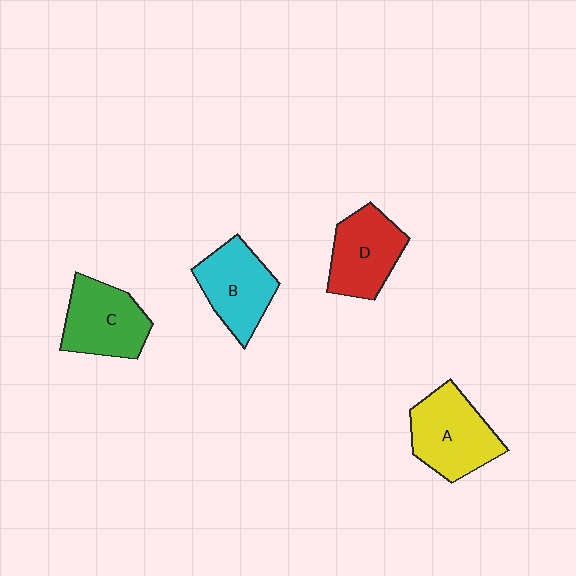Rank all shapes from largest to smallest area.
From largest to smallest: A (yellow), C (green), D (red), B (cyan).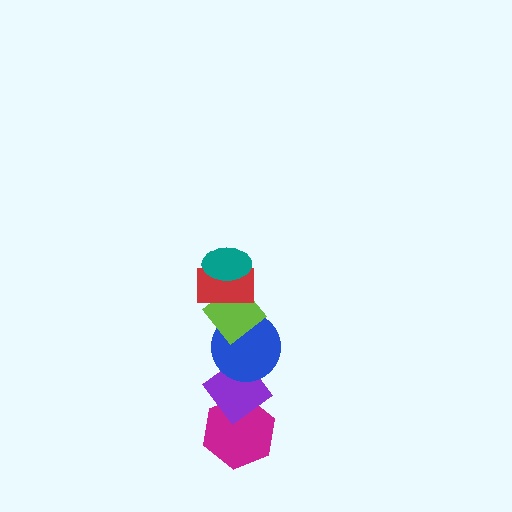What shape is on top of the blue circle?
The lime diamond is on top of the blue circle.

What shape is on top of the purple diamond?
The blue circle is on top of the purple diamond.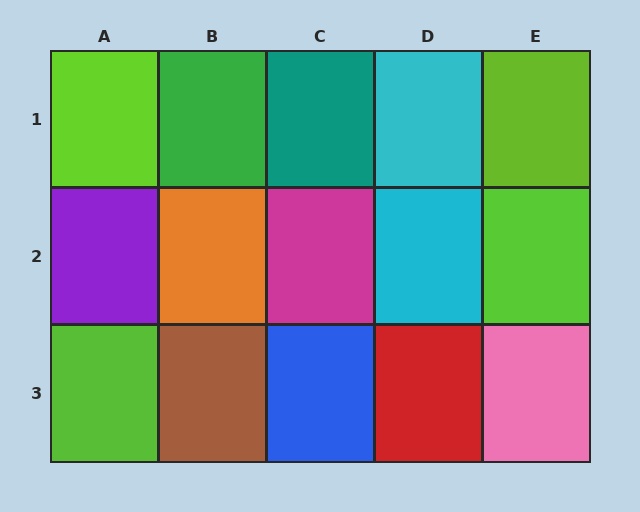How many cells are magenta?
1 cell is magenta.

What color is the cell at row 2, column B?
Orange.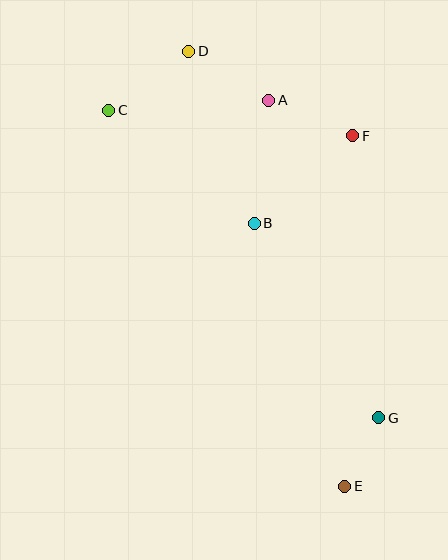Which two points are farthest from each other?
Points D and E are farthest from each other.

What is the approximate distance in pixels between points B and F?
The distance between B and F is approximately 131 pixels.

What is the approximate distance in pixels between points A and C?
The distance between A and C is approximately 160 pixels.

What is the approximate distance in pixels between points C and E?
The distance between C and E is approximately 444 pixels.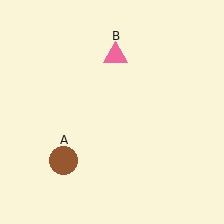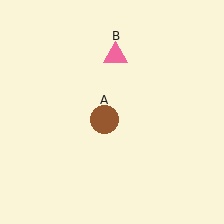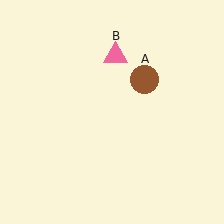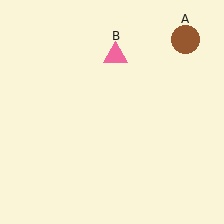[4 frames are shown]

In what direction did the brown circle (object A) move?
The brown circle (object A) moved up and to the right.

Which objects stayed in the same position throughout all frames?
Pink triangle (object B) remained stationary.